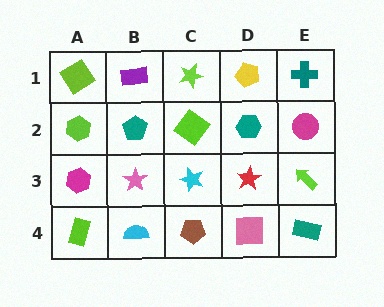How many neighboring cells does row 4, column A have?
2.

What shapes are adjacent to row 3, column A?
A lime hexagon (row 2, column A), a lime rectangle (row 4, column A), a pink star (row 3, column B).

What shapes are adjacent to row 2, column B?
A purple rectangle (row 1, column B), a pink star (row 3, column B), a lime hexagon (row 2, column A), a lime diamond (row 2, column C).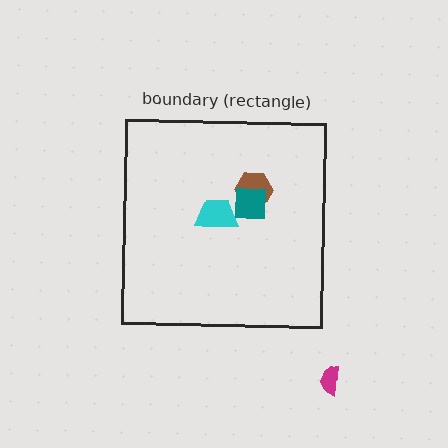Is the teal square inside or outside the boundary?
Inside.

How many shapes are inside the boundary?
3 inside, 1 outside.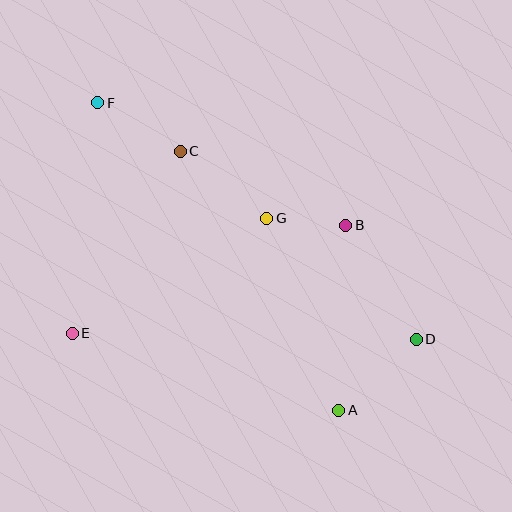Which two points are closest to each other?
Points B and G are closest to each other.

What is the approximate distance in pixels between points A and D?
The distance between A and D is approximately 105 pixels.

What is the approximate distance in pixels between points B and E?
The distance between B and E is approximately 294 pixels.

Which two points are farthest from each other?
Points D and F are farthest from each other.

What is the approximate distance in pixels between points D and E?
The distance between D and E is approximately 344 pixels.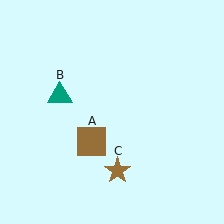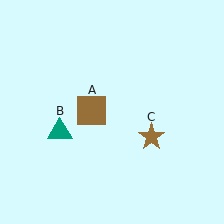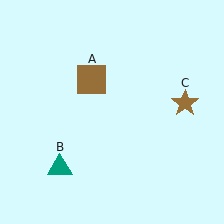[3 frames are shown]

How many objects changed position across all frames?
3 objects changed position: brown square (object A), teal triangle (object B), brown star (object C).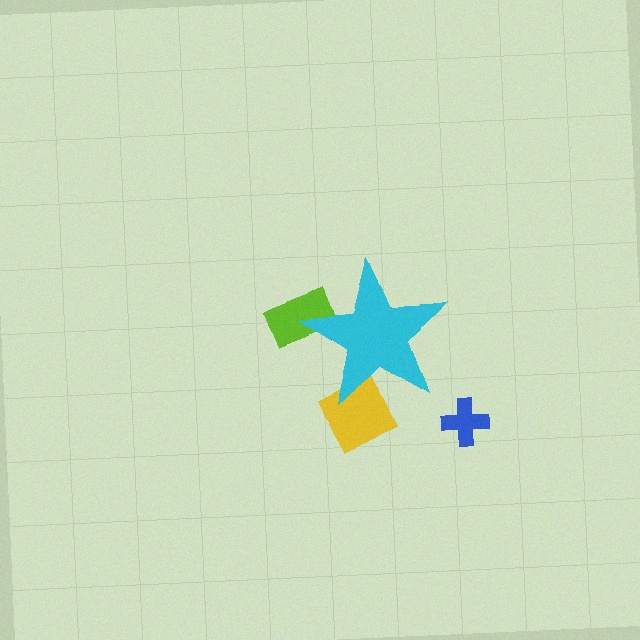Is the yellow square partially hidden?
Yes, the yellow square is partially hidden behind the cyan star.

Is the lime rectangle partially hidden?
Yes, the lime rectangle is partially hidden behind the cyan star.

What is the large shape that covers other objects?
A cyan star.